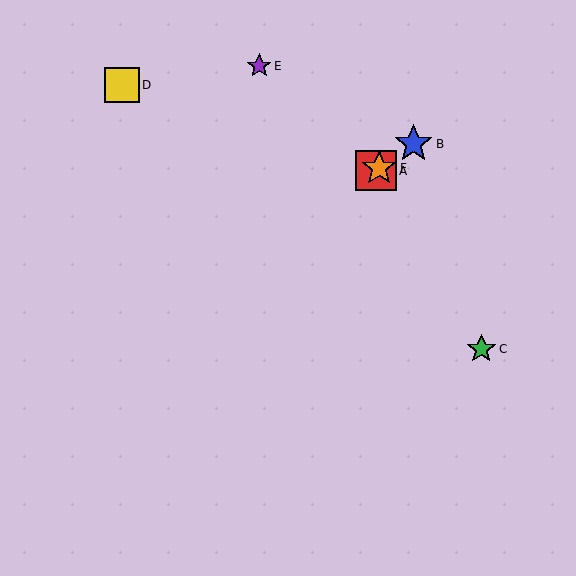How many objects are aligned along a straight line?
3 objects (A, B, F) are aligned along a straight line.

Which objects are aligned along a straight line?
Objects A, B, F are aligned along a straight line.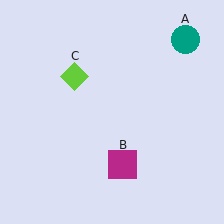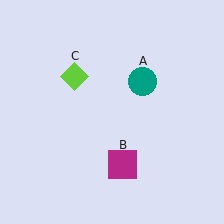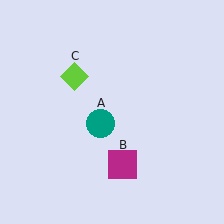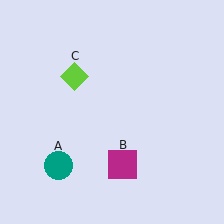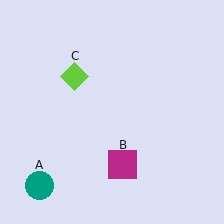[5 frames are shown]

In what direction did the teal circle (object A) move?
The teal circle (object A) moved down and to the left.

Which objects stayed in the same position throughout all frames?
Magenta square (object B) and lime diamond (object C) remained stationary.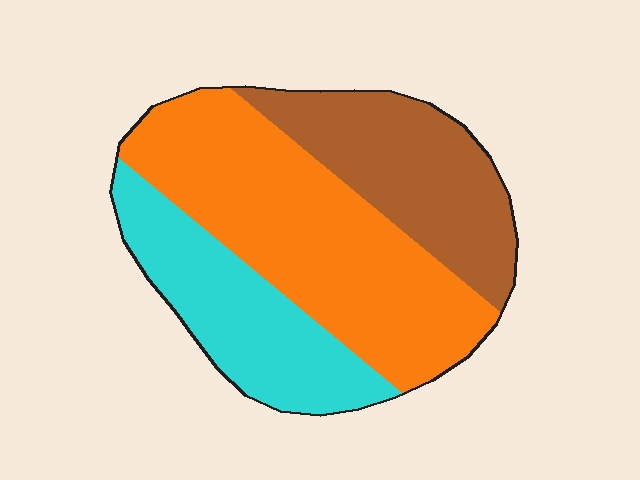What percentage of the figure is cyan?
Cyan takes up between a quarter and a half of the figure.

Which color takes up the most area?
Orange, at roughly 45%.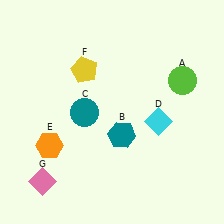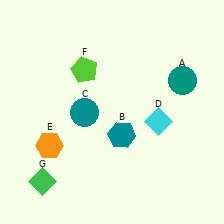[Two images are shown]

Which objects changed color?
A changed from lime to teal. F changed from yellow to lime. G changed from pink to green.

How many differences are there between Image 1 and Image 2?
There are 3 differences between the two images.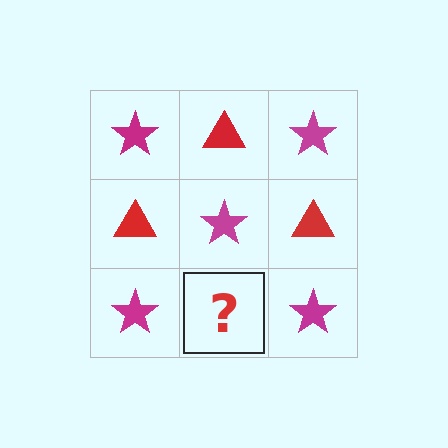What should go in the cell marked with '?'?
The missing cell should contain a red triangle.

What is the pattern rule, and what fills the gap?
The rule is that it alternates magenta star and red triangle in a checkerboard pattern. The gap should be filled with a red triangle.